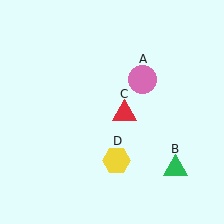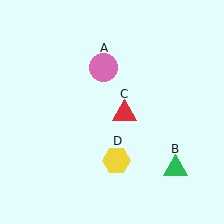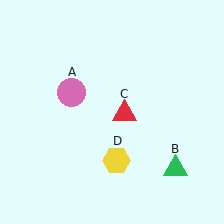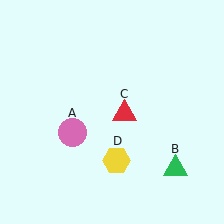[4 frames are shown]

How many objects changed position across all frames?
1 object changed position: pink circle (object A).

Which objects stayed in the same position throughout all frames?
Green triangle (object B) and red triangle (object C) and yellow hexagon (object D) remained stationary.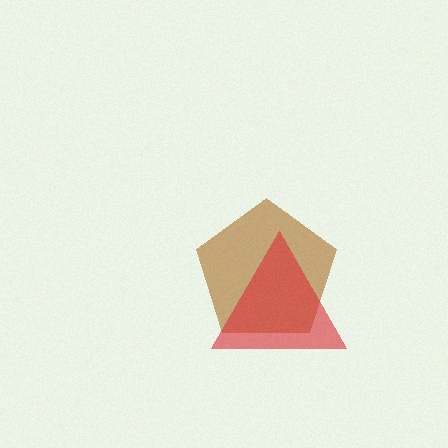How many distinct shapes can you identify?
There are 2 distinct shapes: a brown pentagon, a red triangle.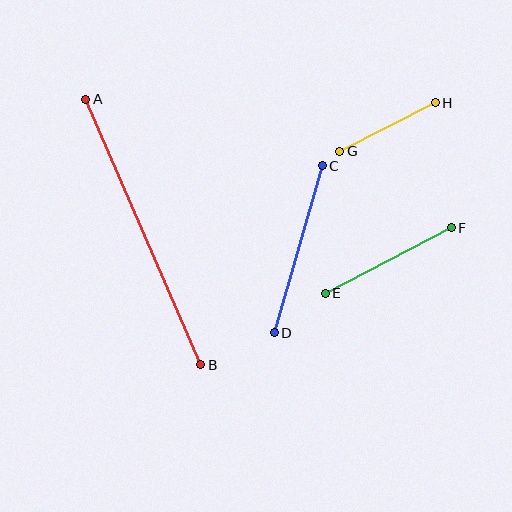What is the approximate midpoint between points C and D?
The midpoint is at approximately (298, 249) pixels.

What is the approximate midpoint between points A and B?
The midpoint is at approximately (143, 232) pixels.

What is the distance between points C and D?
The distance is approximately 174 pixels.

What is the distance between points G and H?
The distance is approximately 107 pixels.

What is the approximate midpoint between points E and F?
The midpoint is at approximately (388, 261) pixels.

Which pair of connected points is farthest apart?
Points A and B are farthest apart.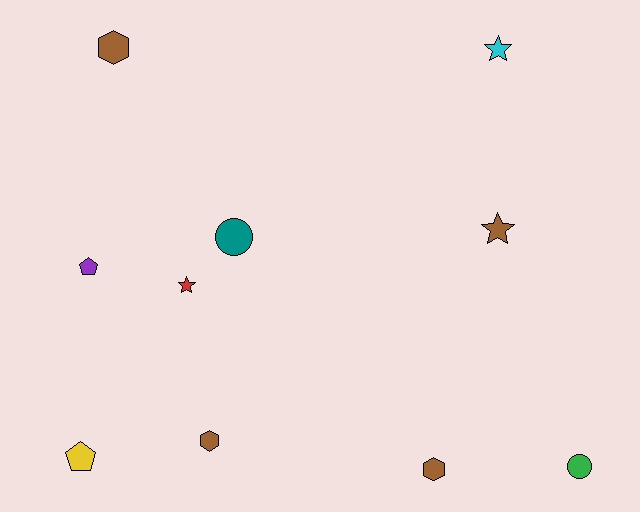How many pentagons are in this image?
There are 2 pentagons.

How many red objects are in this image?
There is 1 red object.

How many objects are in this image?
There are 10 objects.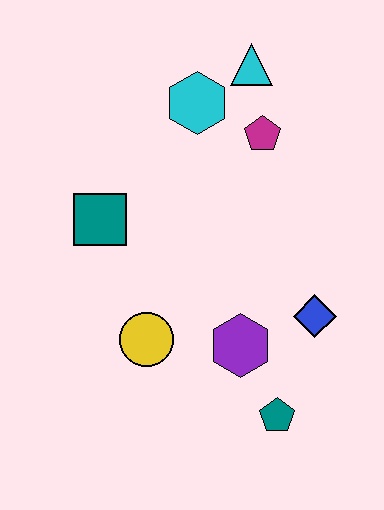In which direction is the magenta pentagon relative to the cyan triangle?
The magenta pentagon is below the cyan triangle.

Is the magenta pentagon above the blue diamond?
Yes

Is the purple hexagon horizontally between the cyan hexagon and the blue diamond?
Yes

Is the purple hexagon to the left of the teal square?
No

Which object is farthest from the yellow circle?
The cyan triangle is farthest from the yellow circle.